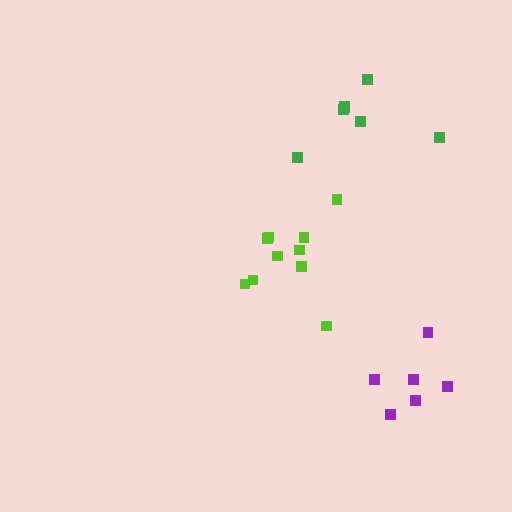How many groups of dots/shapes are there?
There are 3 groups.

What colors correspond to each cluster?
The clusters are colored: lime, green, purple.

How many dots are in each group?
Group 1: 10 dots, Group 2: 7 dots, Group 3: 6 dots (23 total).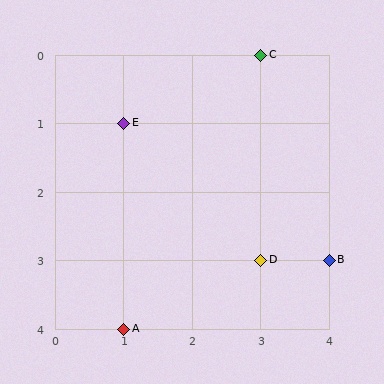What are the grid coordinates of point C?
Point C is at grid coordinates (3, 0).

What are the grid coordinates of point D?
Point D is at grid coordinates (3, 3).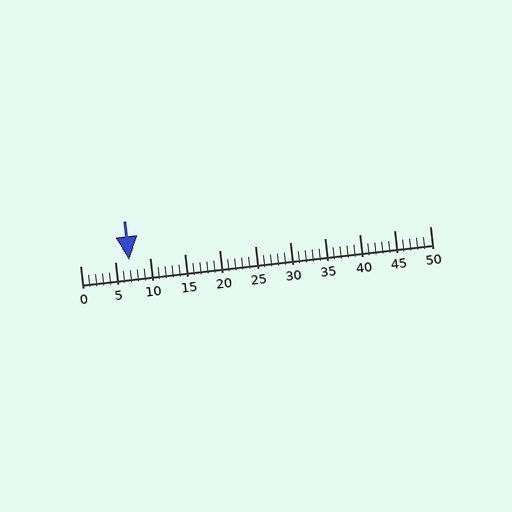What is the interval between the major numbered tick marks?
The major tick marks are spaced 5 units apart.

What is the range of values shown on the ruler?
The ruler shows values from 0 to 50.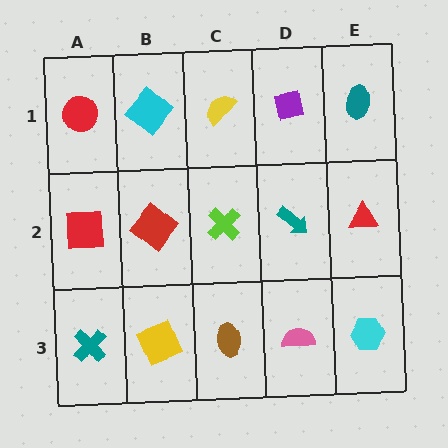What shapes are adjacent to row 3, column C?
A lime cross (row 2, column C), a yellow square (row 3, column B), a pink semicircle (row 3, column D).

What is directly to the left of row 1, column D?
A yellow semicircle.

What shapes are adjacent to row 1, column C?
A lime cross (row 2, column C), a cyan diamond (row 1, column B), a purple square (row 1, column D).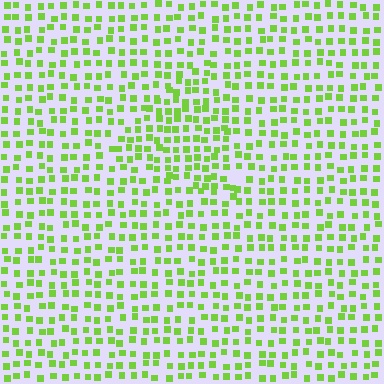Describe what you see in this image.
The image contains small lime elements arranged at two different densities. A triangle-shaped region is visible where the elements are more densely packed than the surrounding area.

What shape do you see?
I see a triangle.